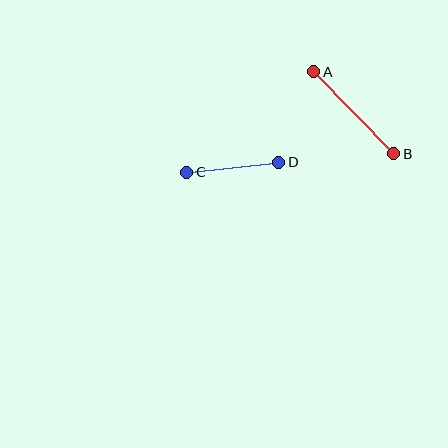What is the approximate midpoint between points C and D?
The midpoint is at approximately (233, 167) pixels.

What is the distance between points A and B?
The distance is approximately 114 pixels.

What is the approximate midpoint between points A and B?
The midpoint is at approximately (354, 113) pixels.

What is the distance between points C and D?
The distance is approximately 93 pixels.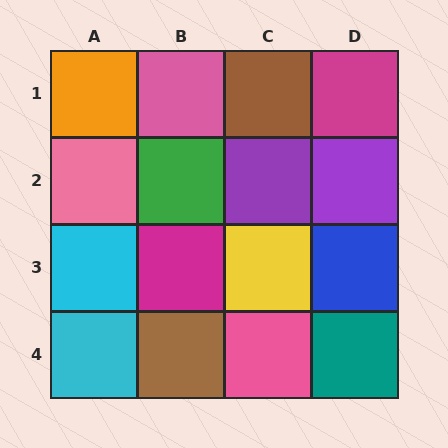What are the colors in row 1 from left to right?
Orange, pink, brown, magenta.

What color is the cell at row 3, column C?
Yellow.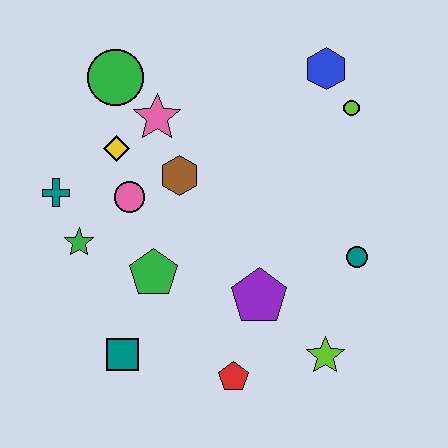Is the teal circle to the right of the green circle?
Yes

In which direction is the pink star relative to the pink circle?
The pink star is above the pink circle.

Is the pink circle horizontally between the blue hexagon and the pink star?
No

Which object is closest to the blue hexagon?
The lime circle is closest to the blue hexagon.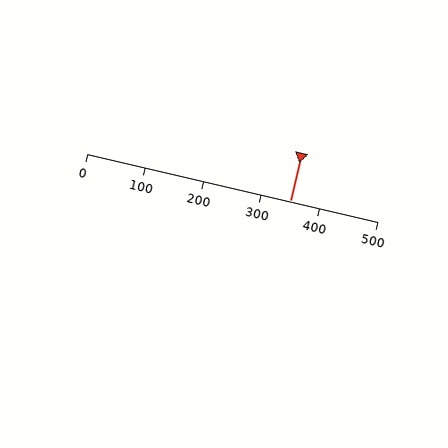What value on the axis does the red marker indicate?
The marker indicates approximately 350.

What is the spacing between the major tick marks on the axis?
The major ticks are spaced 100 apart.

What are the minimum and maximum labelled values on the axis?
The axis runs from 0 to 500.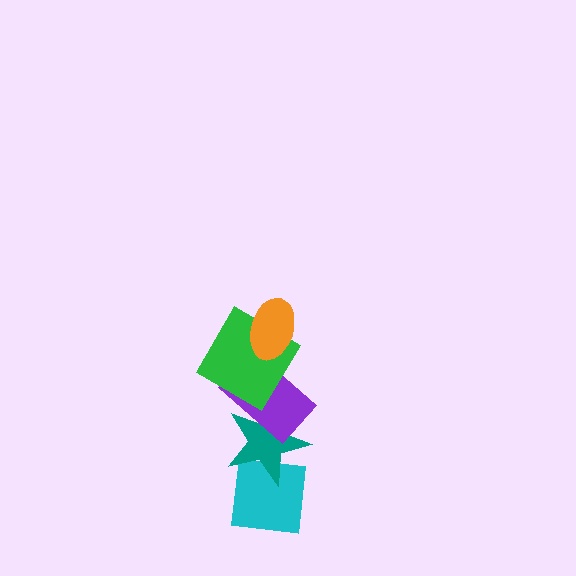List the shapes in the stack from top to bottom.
From top to bottom: the orange ellipse, the green diamond, the purple rectangle, the teal star, the cyan square.